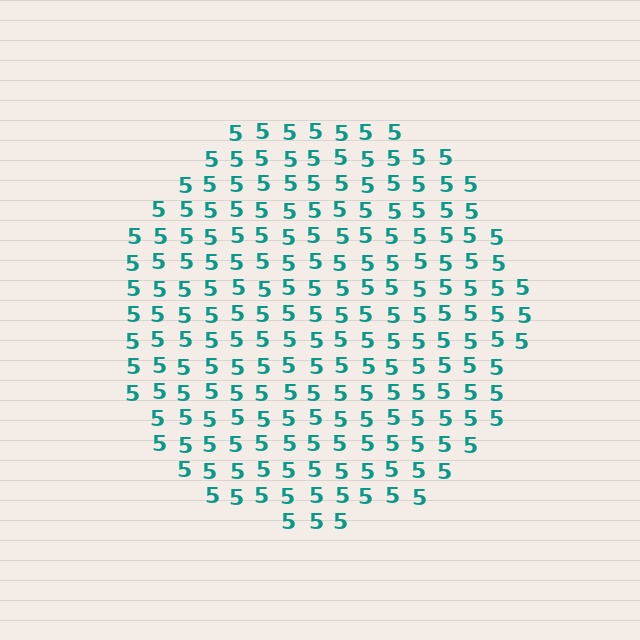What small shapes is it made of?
It is made of small digit 5's.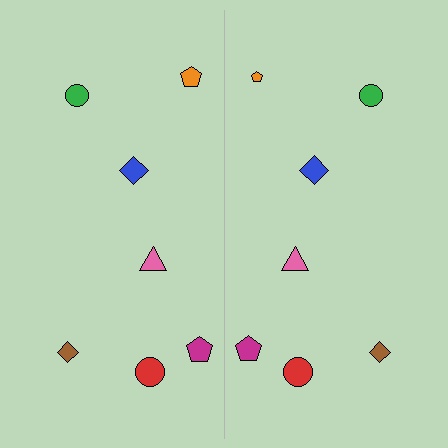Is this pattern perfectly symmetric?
No, the pattern is not perfectly symmetric. The orange pentagon on the right side has a different size than its mirror counterpart.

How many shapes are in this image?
There are 14 shapes in this image.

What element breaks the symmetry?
The orange pentagon on the right side has a different size than its mirror counterpart.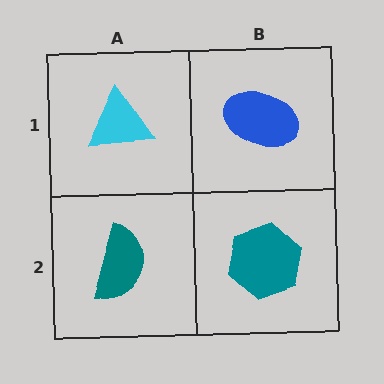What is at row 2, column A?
A teal semicircle.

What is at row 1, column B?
A blue ellipse.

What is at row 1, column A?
A cyan triangle.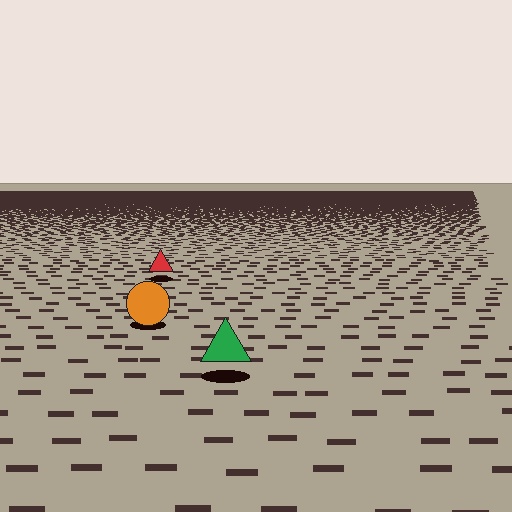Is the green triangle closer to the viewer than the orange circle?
Yes. The green triangle is closer — you can tell from the texture gradient: the ground texture is coarser near it.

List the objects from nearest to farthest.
From nearest to farthest: the green triangle, the orange circle, the red triangle.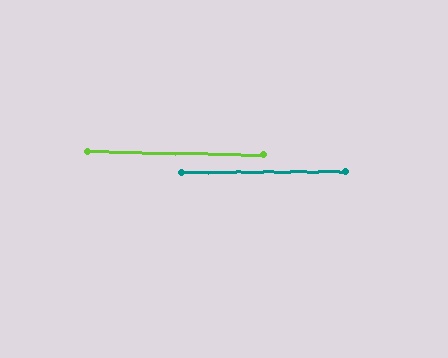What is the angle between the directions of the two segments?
Approximately 1 degree.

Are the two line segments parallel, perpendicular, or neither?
Parallel — their directions differ by only 1.2°.